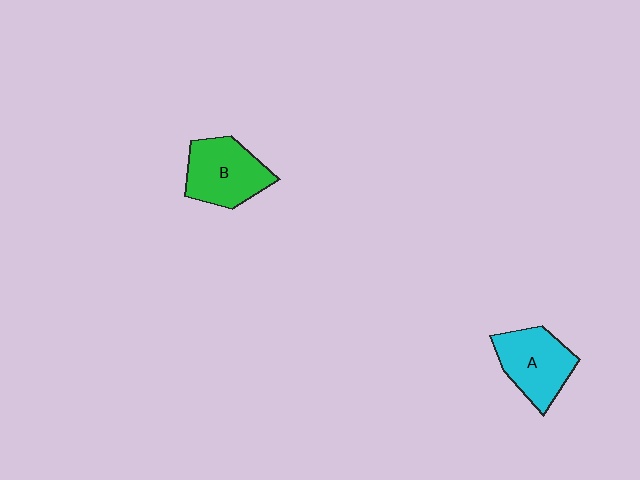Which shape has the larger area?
Shape B (green).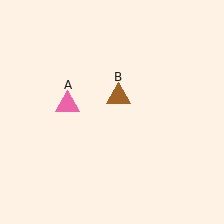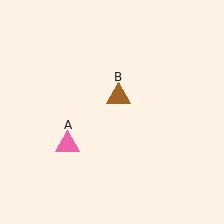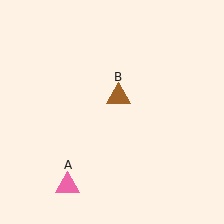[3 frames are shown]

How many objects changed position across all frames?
1 object changed position: pink triangle (object A).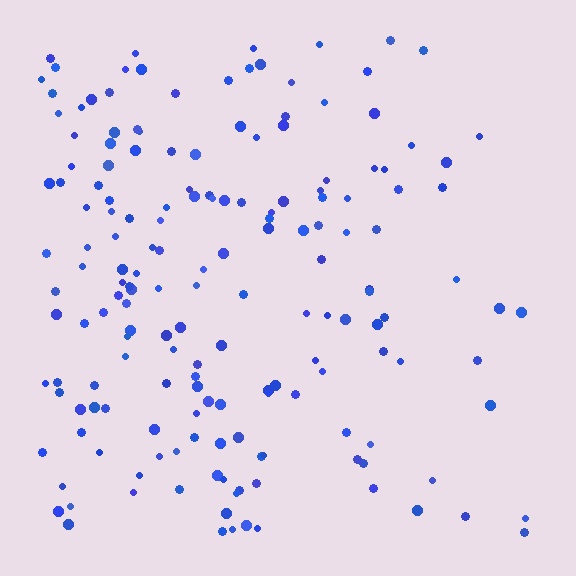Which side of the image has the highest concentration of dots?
The left.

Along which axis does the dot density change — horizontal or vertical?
Horizontal.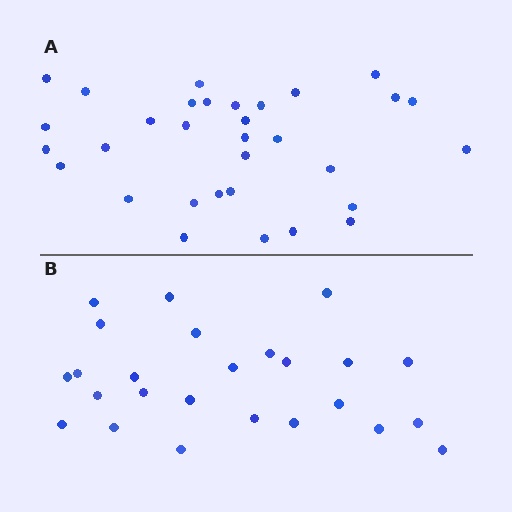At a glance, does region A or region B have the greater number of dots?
Region A (the top region) has more dots.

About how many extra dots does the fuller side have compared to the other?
Region A has roughly 8 or so more dots than region B.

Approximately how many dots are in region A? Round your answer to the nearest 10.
About 30 dots. (The exact count is 32, which rounds to 30.)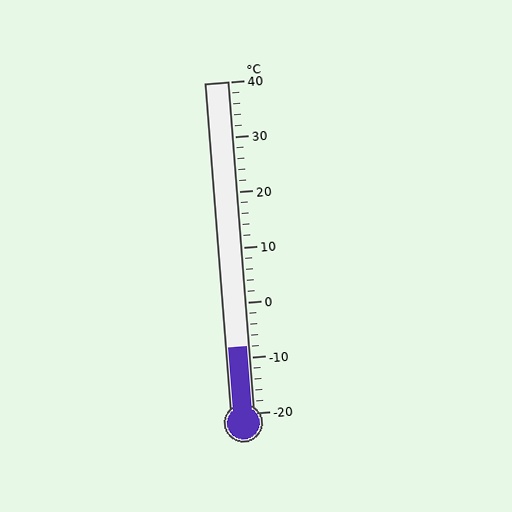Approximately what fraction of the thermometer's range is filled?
The thermometer is filled to approximately 20% of its range.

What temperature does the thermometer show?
The thermometer shows approximately -8°C.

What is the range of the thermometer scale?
The thermometer scale ranges from -20°C to 40°C.